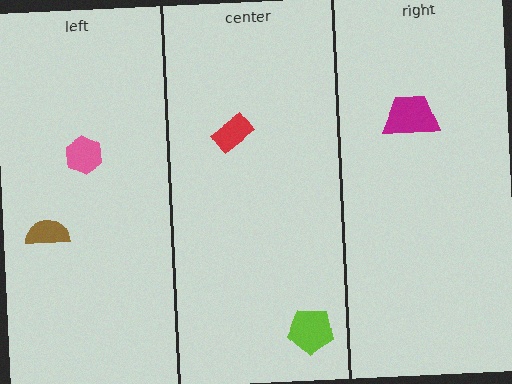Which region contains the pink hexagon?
The left region.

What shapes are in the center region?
The red rectangle, the lime pentagon.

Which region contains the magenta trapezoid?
The right region.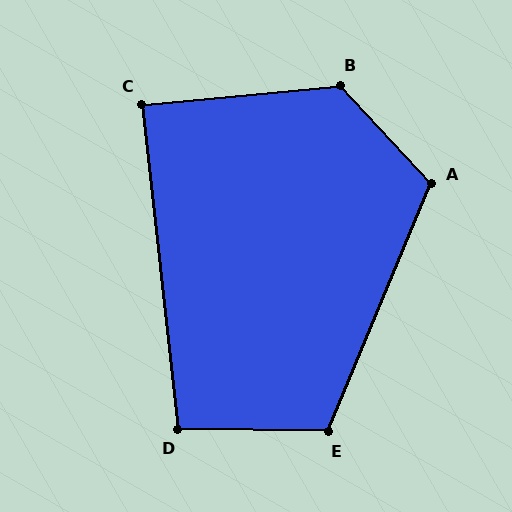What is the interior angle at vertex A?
Approximately 114 degrees (obtuse).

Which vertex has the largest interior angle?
B, at approximately 128 degrees.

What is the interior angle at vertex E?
Approximately 112 degrees (obtuse).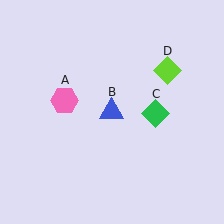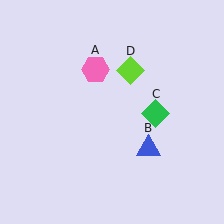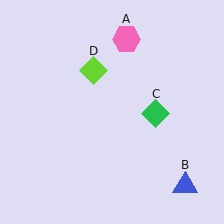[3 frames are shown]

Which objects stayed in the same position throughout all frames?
Green diamond (object C) remained stationary.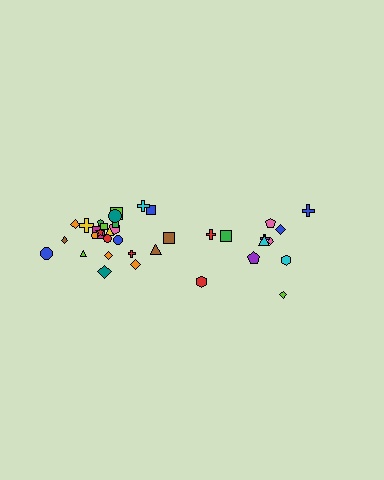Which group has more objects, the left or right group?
The left group.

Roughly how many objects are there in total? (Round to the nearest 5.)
Roughly 35 objects in total.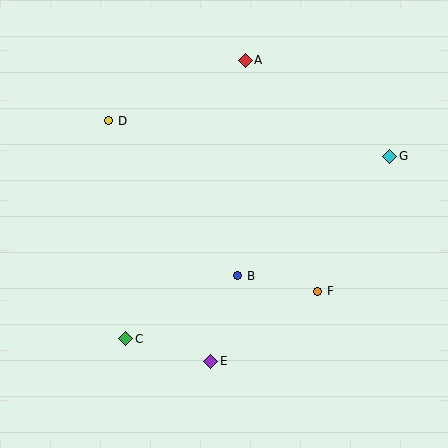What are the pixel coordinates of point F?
Point F is at (318, 291).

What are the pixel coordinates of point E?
Point E is at (211, 361).